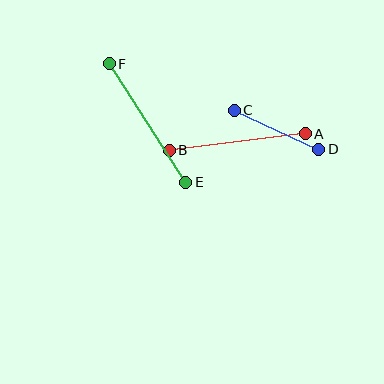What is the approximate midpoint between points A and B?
The midpoint is at approximately (237, 142) pixels.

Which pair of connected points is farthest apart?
Points E and F are farthest apart.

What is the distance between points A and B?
The distance is approximately 137 pixels.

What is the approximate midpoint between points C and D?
The midpoint is at approximately (277, 130) pixels.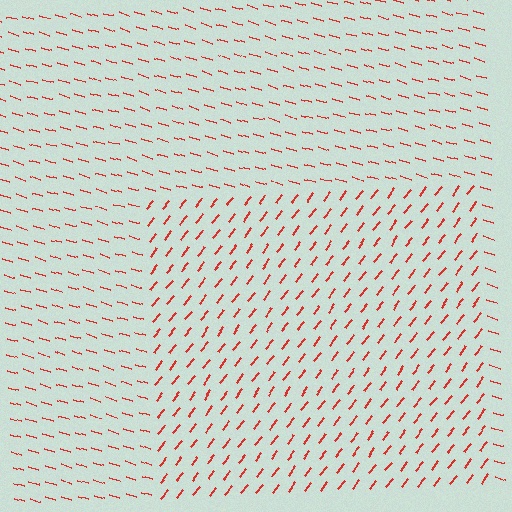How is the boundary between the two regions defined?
The boundary is defined purely by a change in line orientation (approximately 69 degrees difference). All lines are the same color and thickness.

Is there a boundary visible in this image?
Yes, there is a texture boundary formed by a change in line orientation.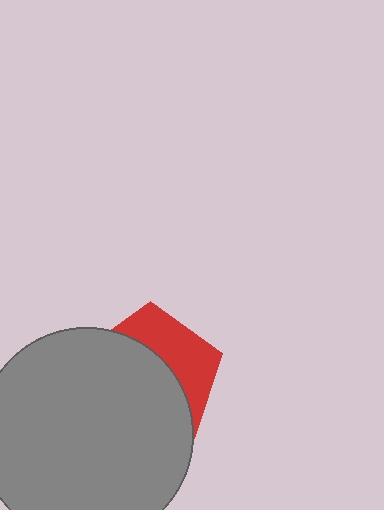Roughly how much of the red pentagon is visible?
A small part of it is visible (roughly 36%).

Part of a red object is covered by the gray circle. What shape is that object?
It is a pentagon.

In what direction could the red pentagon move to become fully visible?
The red pentagon could move toward the upper-right. That would shift it out from behind the gray circle entirely.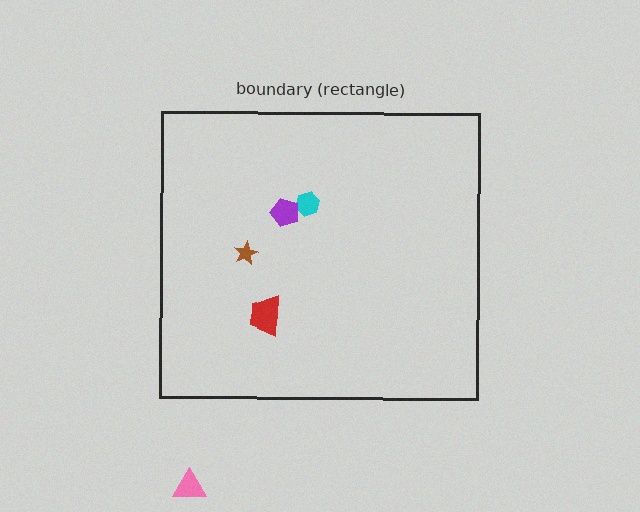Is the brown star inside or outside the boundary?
Inside.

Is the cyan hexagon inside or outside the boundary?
Inside.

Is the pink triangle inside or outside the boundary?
Outside.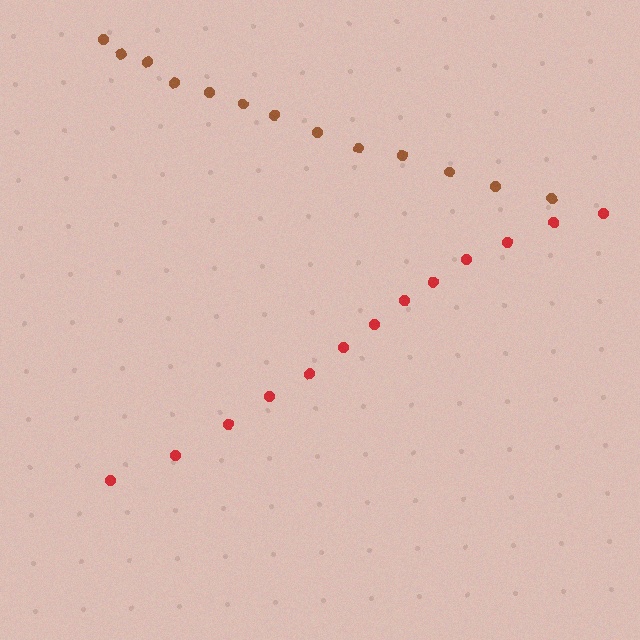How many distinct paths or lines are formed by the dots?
There are 2 distinct paths.